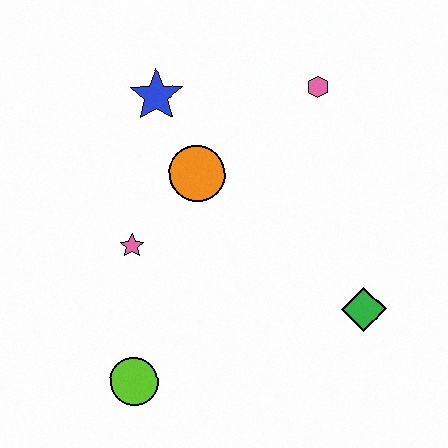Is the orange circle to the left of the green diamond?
Yes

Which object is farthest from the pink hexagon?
The lime circle is farthest from the pink hexagon.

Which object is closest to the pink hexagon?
The orange circle is closest to the pink hexagon.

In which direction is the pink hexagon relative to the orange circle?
The pink hexagon is to the right of the orange circle.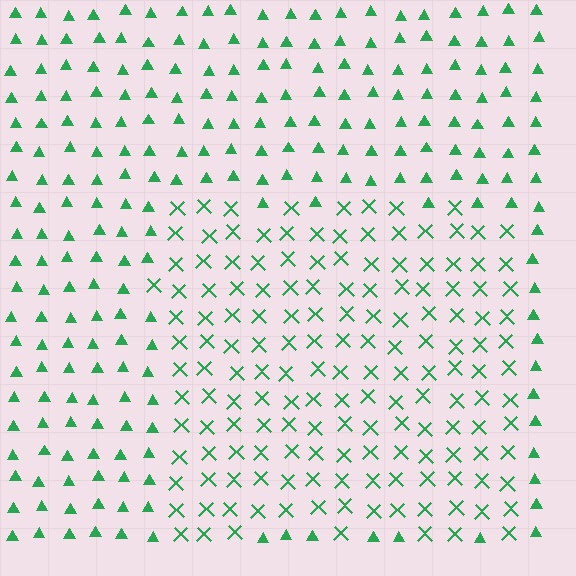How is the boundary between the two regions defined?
The boundary is defined by a change in element shape: X marks inside vs. triangles outside. All elements share the same color and spacing.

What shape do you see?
I see a rectangle.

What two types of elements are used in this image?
The image uses X marks inside the rectangle region and triangles outside it.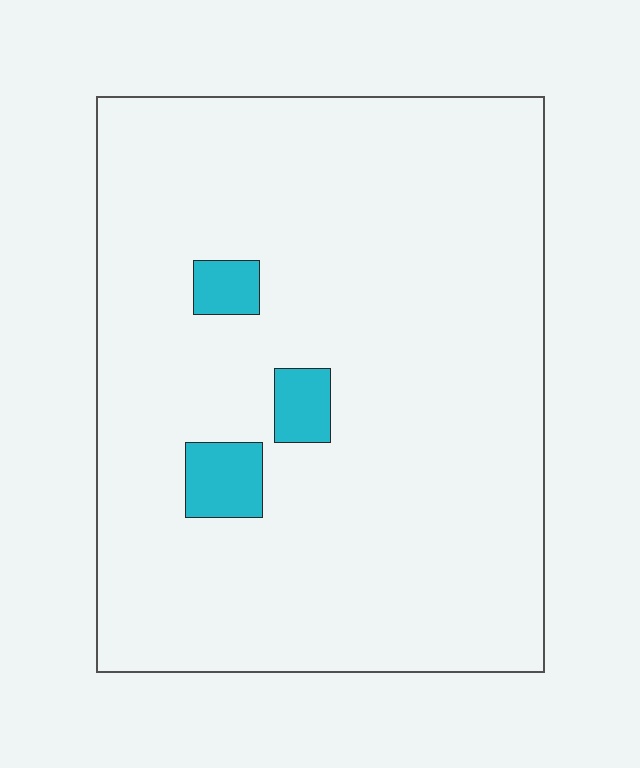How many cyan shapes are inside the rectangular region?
3.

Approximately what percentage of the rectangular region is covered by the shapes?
Approximately 5%.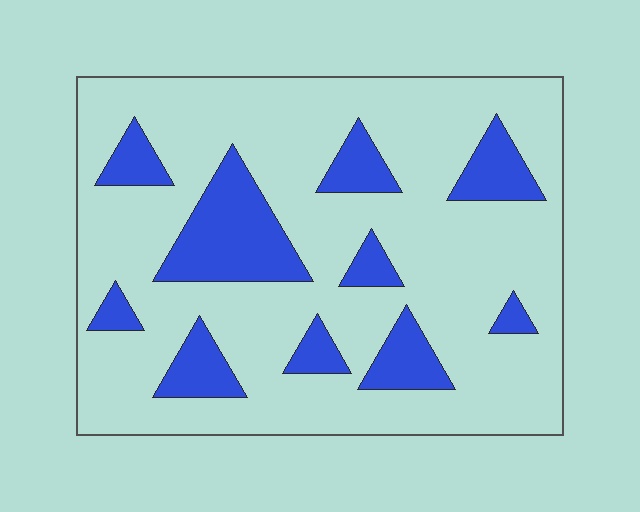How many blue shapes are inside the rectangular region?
10.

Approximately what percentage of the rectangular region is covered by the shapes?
Approximately 20%.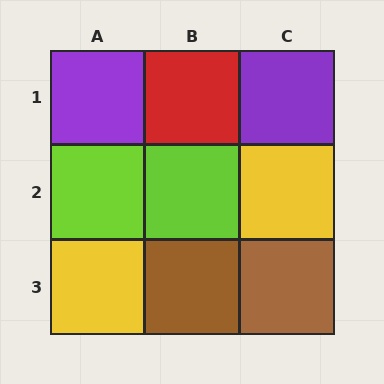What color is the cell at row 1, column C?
Purple.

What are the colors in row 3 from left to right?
Yellow, brown, brown.